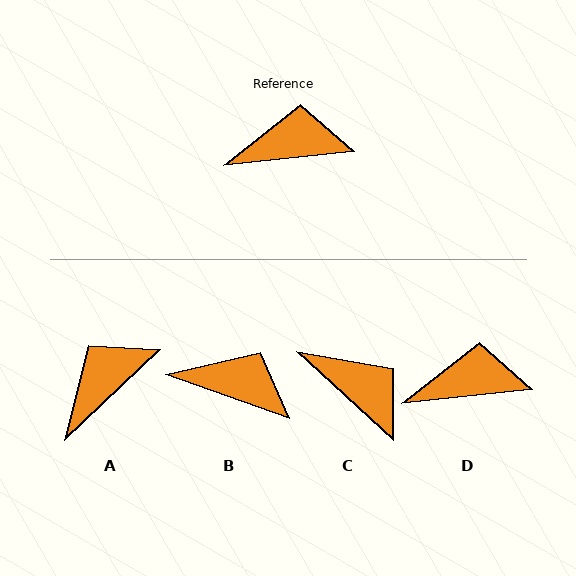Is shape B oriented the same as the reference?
No, it is off by about 25 degrees.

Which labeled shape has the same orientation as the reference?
D.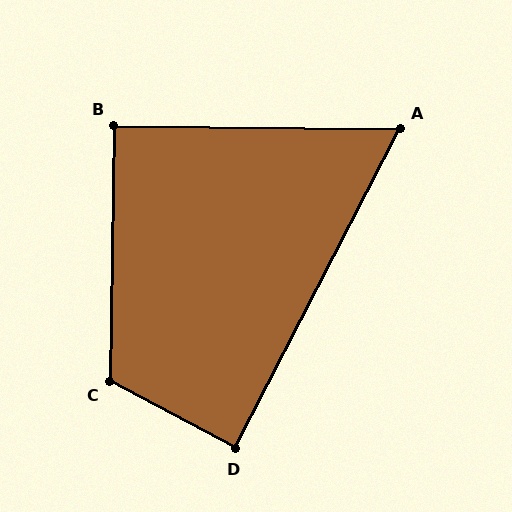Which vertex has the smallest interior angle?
A, at approximately 63 degrees.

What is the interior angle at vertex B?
Approximately 90 degrees (approximately right).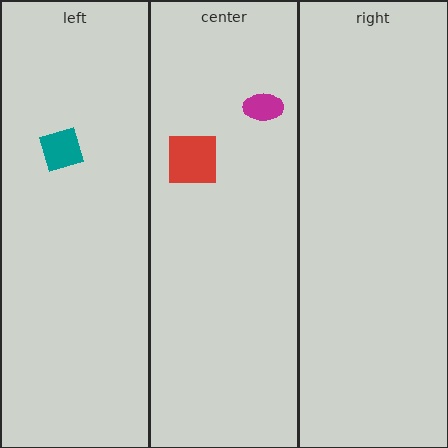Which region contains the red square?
The center region.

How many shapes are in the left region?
1.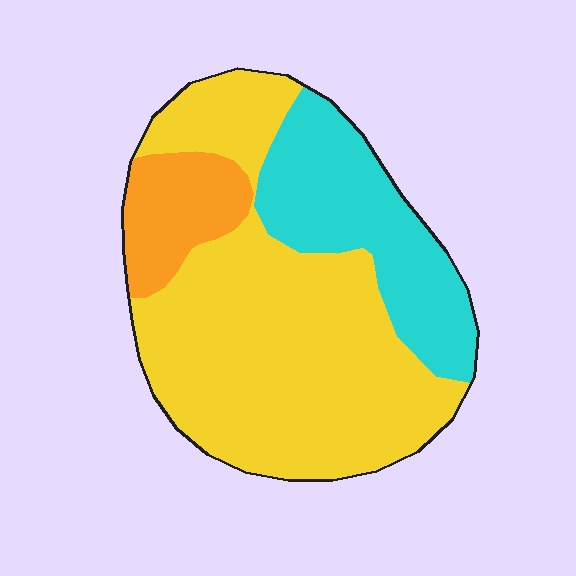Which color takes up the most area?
Yellow, at roughly 60%.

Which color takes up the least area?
Orange, at roughly 10%.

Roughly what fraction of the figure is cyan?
Cyan covers roughly 25% of the figure.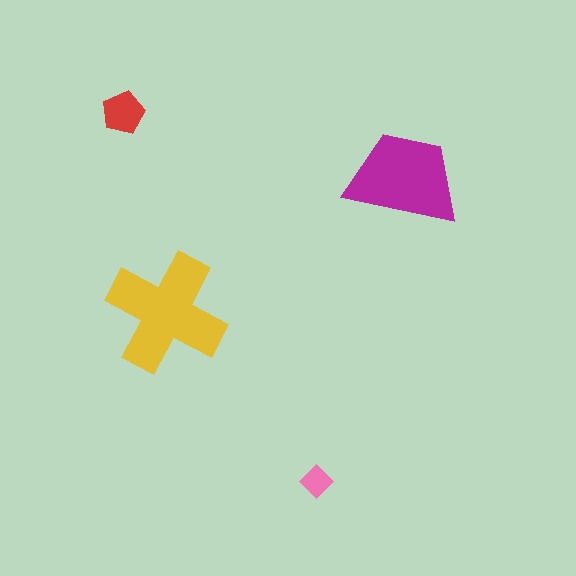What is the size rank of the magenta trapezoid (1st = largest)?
2nd.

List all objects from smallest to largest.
The pink diamond, the red pentagon, the magenta trapezoid, the yellow cross.